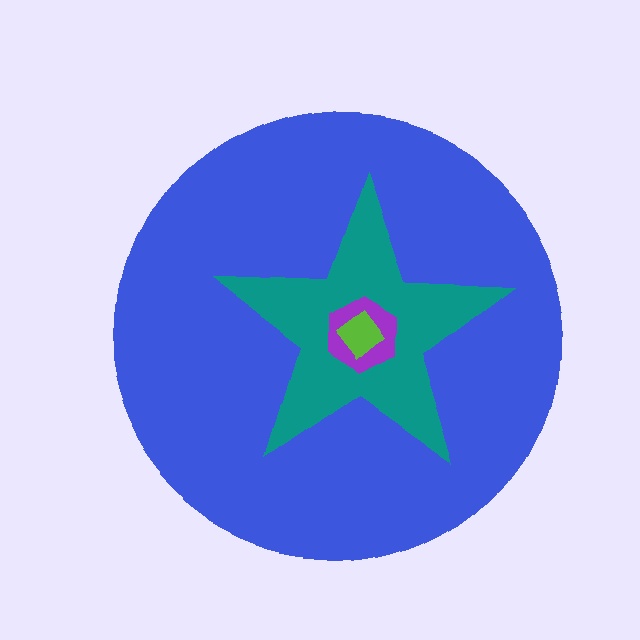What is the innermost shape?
The lime diamond.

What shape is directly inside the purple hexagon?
The lime diamond.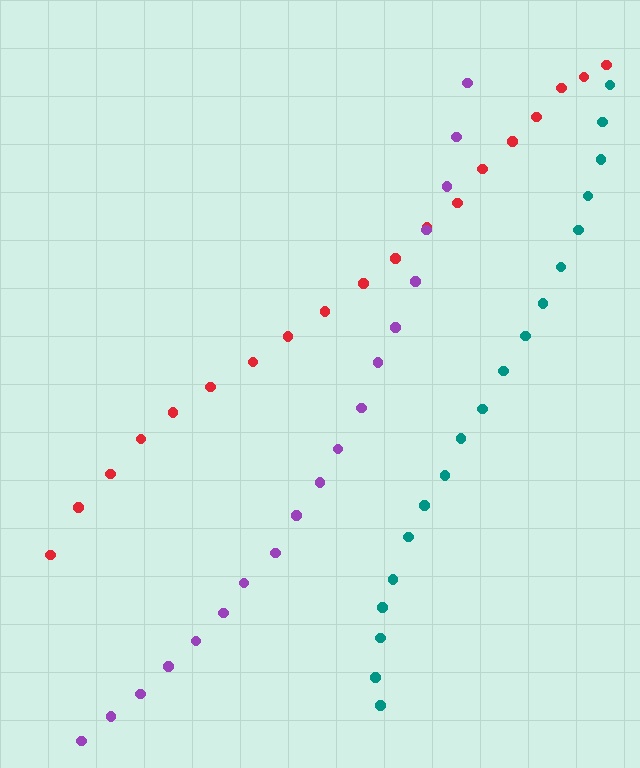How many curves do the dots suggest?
There are 3 distinct paths.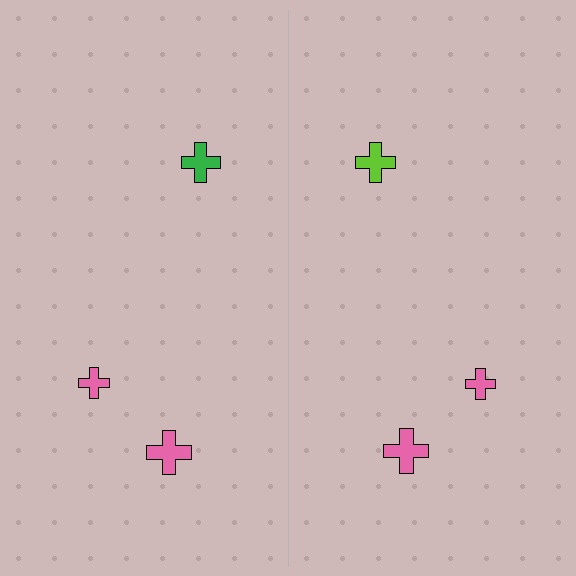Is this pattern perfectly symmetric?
No, the pattern is not perfectly symmetric. The lime cross on the right side breaks the symmetry — its mirror counterpart is green.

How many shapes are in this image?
There are 6 shapes in this image.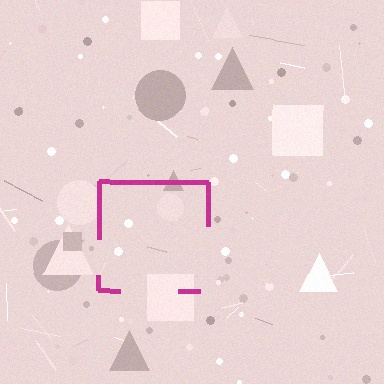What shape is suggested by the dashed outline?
The dashed outline suggests a square.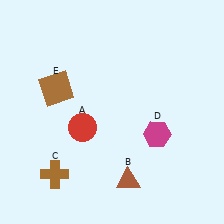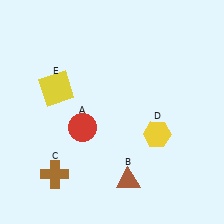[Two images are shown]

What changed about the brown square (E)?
In Image 1, E is brown. In Image 2, it changed to yellow.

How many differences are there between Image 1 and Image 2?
There are 2 differences between the two images.